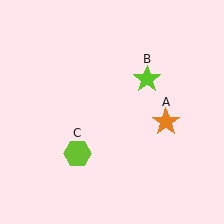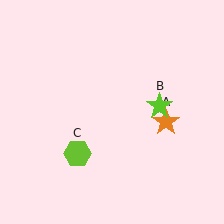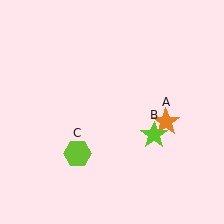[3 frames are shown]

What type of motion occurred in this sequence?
The lime star (object B) rotated clockwise around the center of the scene.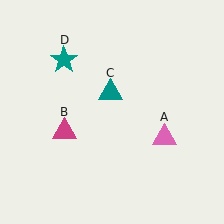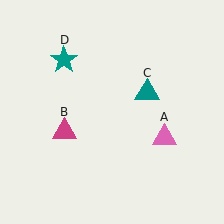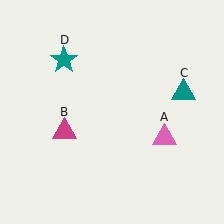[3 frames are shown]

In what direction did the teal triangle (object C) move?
The teal triangle (object C) moved right.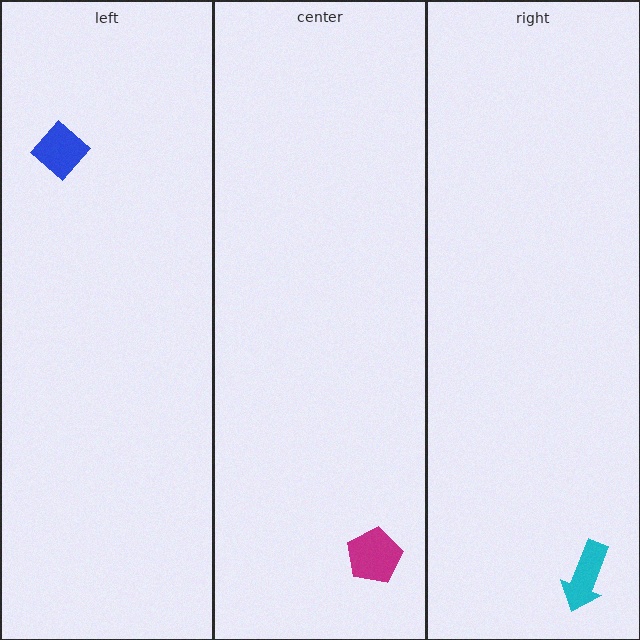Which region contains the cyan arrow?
The right region.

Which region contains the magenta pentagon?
The center region.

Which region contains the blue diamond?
The left region.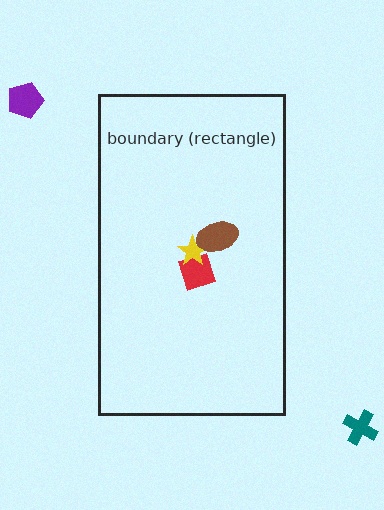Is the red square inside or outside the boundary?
Inside.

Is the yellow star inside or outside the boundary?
Inside.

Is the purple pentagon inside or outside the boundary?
Outside.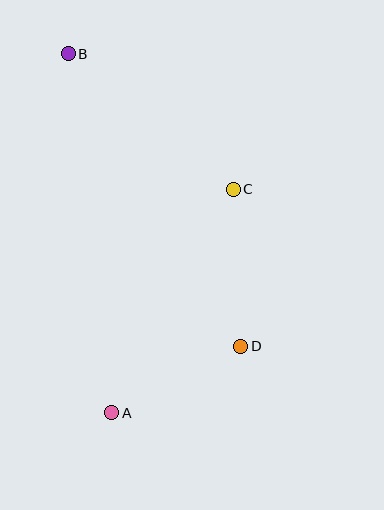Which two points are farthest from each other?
Points A and B are farthest from each other.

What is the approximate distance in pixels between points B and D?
The distance between B and D is approximately 340 pixels.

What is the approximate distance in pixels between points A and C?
The distance between A and C is approximately 255 pixels.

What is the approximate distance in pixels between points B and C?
The distance between B and C is approximately 214 pixels.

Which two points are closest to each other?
Points A and D are closest to each other.